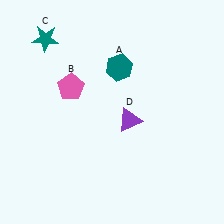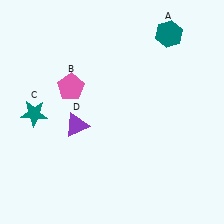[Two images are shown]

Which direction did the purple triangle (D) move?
The purple triangle (D) moved left.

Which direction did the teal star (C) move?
The teal star (C) moved down.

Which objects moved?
The objects that moved are: the teal hexagon (A), the teal star (C), the purple triangle (D).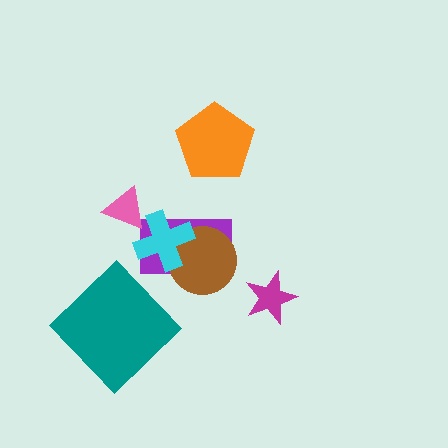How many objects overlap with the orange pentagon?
0 objects overlap with the orange pentagon.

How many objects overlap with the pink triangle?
0 objects overlap with the pink triangle.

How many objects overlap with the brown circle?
2 objects overlap with the brown circle.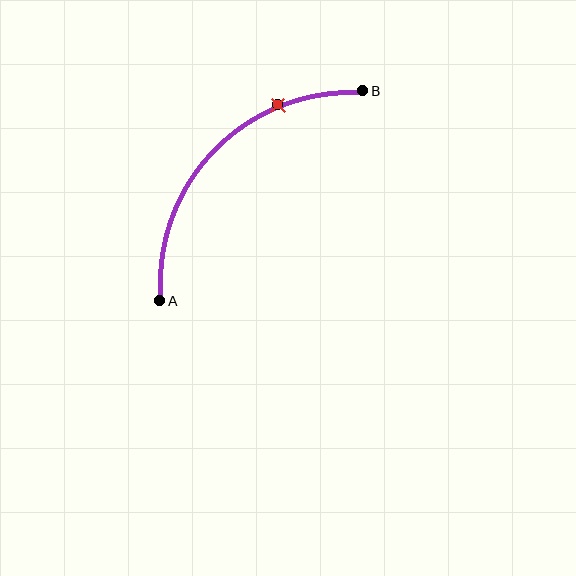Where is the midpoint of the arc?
The arc midpoint is the point on the curve farthest from the straight line joining A and B. It sits above and to the left of that line.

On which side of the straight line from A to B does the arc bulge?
The arc bulges above and to the left of the straight line connecting A and B.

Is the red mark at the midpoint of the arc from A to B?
No. The red mark lies on the arc but is closer to endpoint B. The arc midpoint would be at the point on the curve equidistant along the arc from both A and B.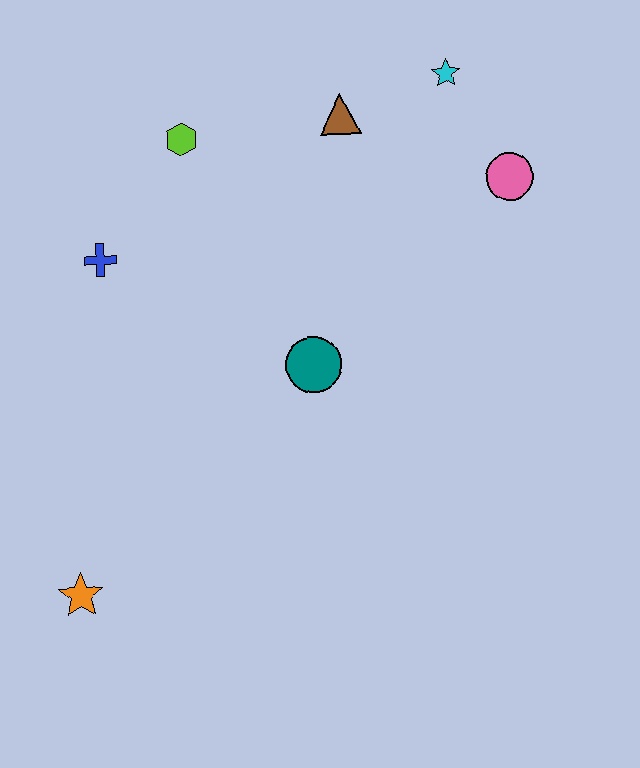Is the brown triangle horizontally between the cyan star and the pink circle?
No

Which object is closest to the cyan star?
The brown triangle is closest to the cyan star.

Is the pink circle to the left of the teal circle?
No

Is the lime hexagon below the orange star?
No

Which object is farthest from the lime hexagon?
The orange star is farthest from the lime hexagon.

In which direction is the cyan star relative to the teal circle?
The cyan star is above the teal circle.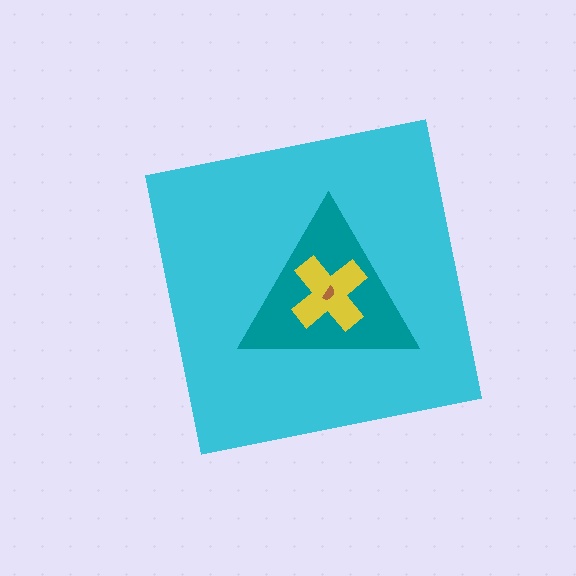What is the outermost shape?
The cyan square.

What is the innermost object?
The brown semicircle.